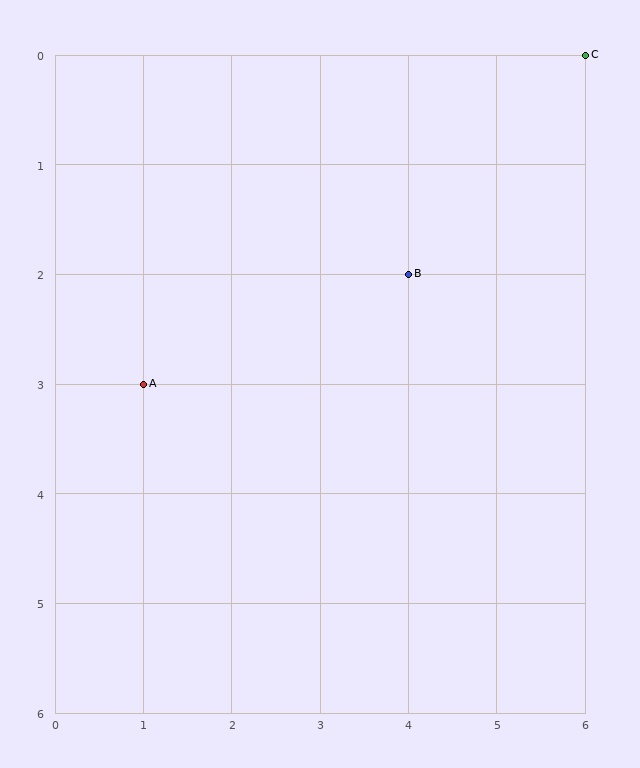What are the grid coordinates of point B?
Point B is at grid coordinates (4, 2).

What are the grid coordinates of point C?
Point C is at grid coordinates (6, 0).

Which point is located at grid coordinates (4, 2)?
Point B is at (4, 2).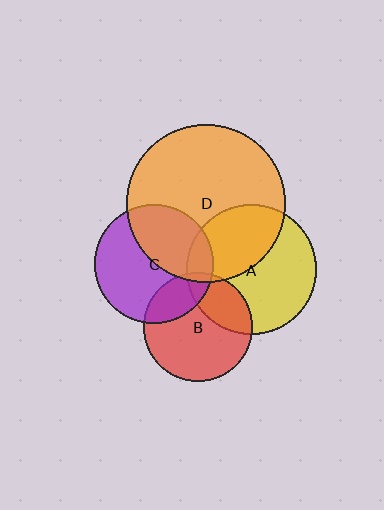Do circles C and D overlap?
Yes.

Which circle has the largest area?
Circle D (orange).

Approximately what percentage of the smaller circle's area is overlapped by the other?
Approximately 40%.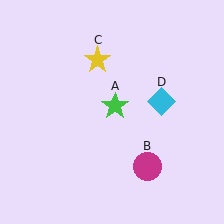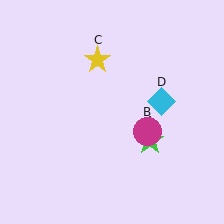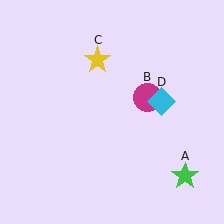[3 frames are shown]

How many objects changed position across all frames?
2 objects changed position: green star (object A), magenta circle (object B).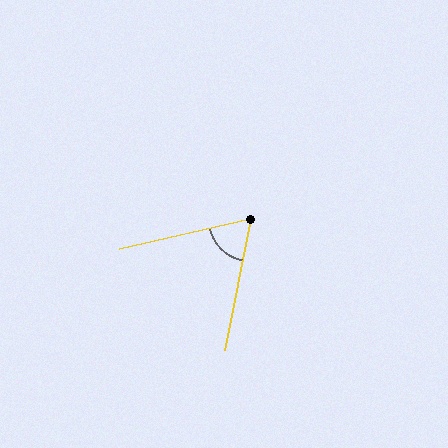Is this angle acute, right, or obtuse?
It is acute.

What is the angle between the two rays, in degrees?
Approximately 66 degrees.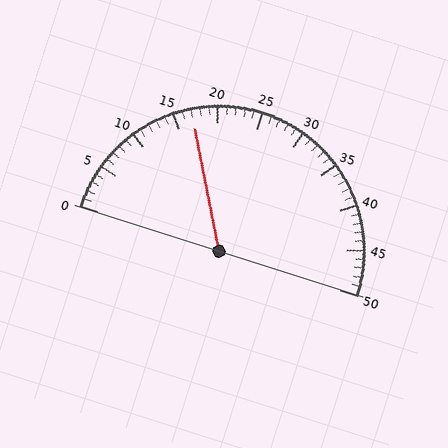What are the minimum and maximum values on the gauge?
The gauge ranges from 0 to 50.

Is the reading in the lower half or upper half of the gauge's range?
The reading is in the lower half of the range (0 to 50).